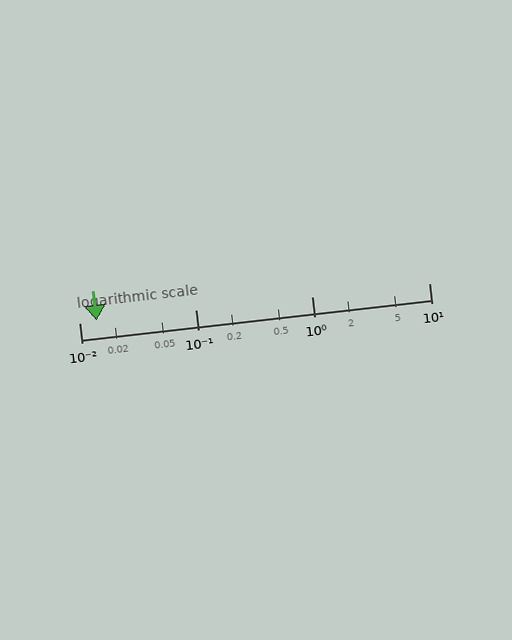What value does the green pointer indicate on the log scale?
The pointer indicates approximately 0.014.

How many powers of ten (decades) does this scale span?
The scale spans 3 decades, from 0.01 to 10.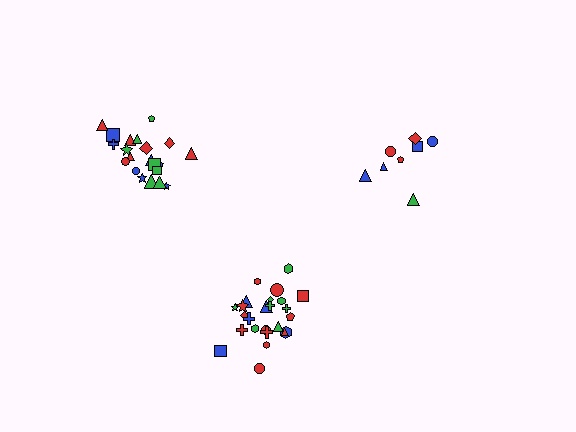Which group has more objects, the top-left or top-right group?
The top-left group.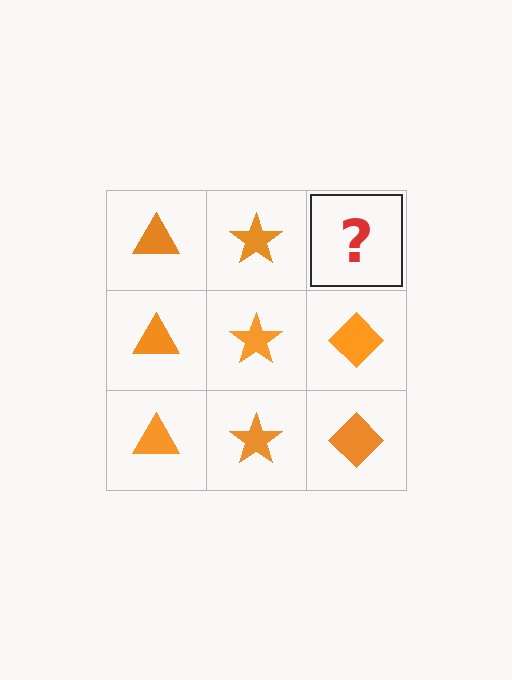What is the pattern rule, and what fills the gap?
The rule is that each column has a consistent shape. The gap should be filled with an orange diamond.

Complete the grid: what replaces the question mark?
The question mark should be replaced with an orange diamond.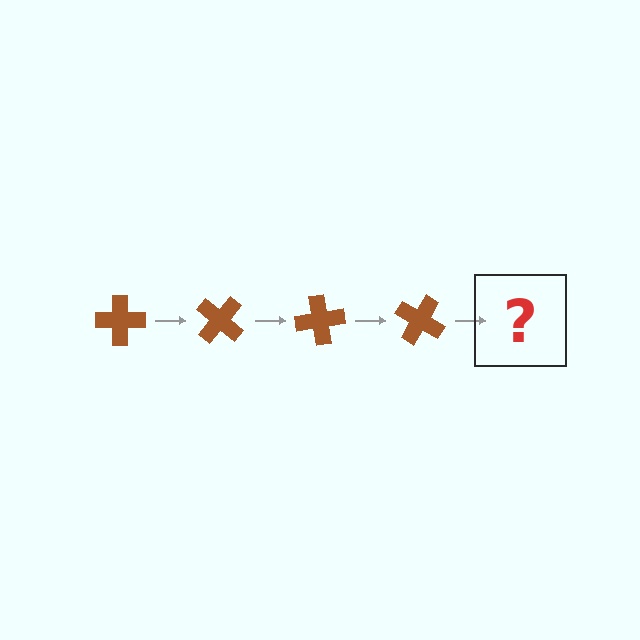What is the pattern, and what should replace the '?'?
The pattern is that the cross rotates 40 degrees each step. The '?' should be a brown cross rotated 160 degrees.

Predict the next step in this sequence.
The next step is a brown cross rotated 160 degrees.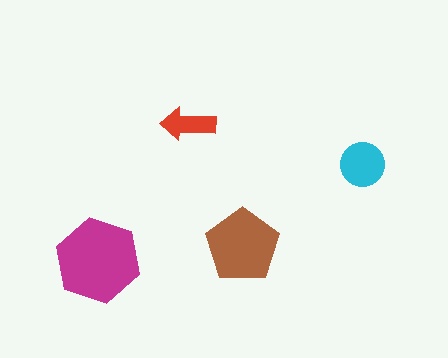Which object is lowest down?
The magenta hexagon is bottommost.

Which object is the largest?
The magenta hexagon.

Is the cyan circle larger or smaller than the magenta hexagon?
Smaller.